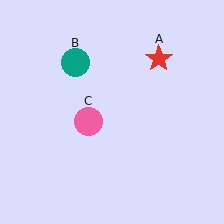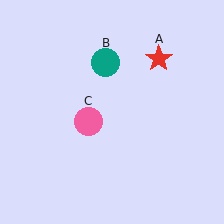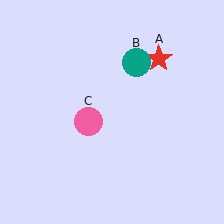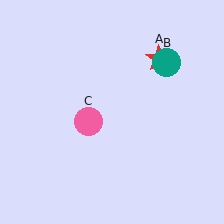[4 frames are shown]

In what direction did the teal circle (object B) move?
The teal circle (object B) moved right.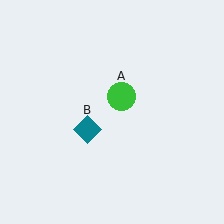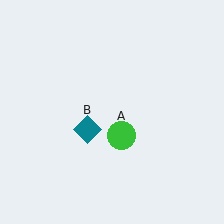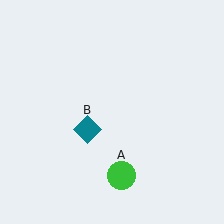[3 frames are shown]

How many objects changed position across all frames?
1 object changed position: green circle (object A).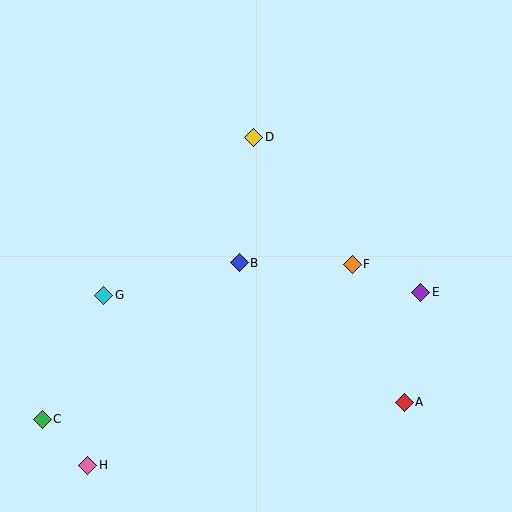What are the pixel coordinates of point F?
Point F is at (352, 264).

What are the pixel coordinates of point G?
Point G is at (104, 295).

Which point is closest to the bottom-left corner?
Point H is closest to the bottom-left corner.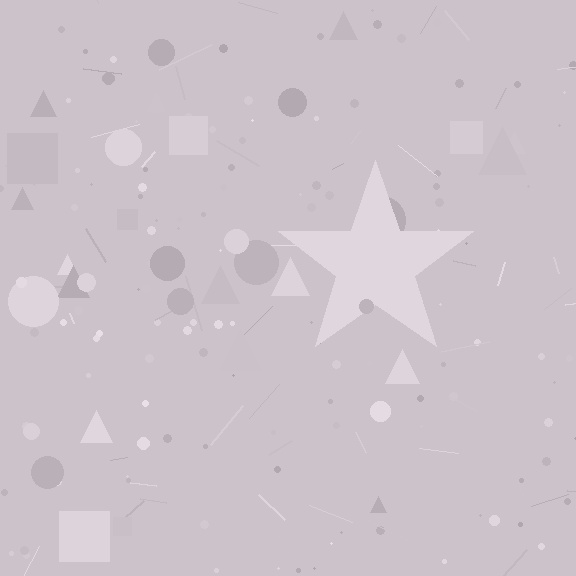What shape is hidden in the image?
A star is hidden in the image.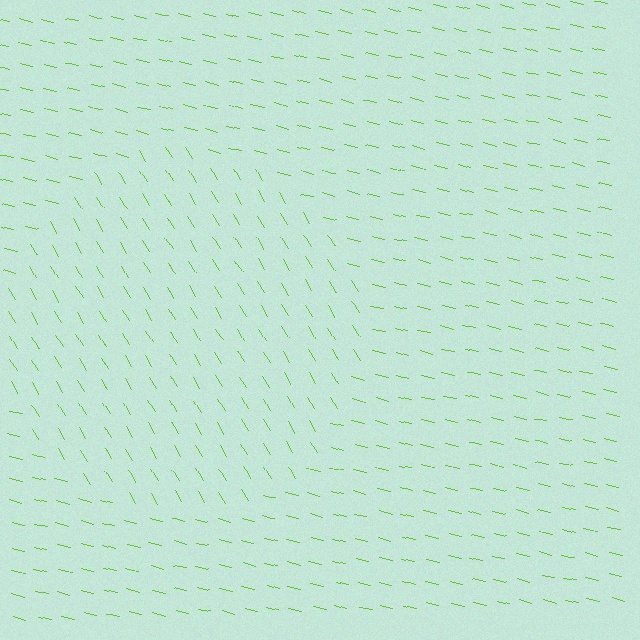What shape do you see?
I see a circle.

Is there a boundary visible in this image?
Yes, there is a texture boundary formed by a change in line orientation.